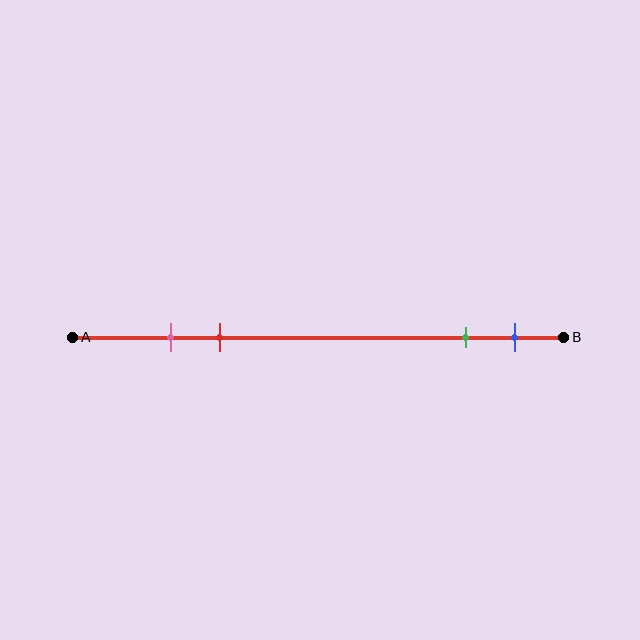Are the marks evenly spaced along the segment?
No, the marks are not evenly spaced.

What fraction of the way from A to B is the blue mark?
The blue mark is approximately 90% (0.9) of the way from A to B.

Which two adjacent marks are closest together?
The pink and red marks are the closest adjacent pair.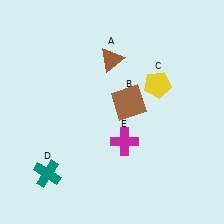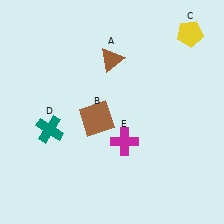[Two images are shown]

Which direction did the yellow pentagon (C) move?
The yellow pentagon (C) moved up.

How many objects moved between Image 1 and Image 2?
3 objects moved between the two images.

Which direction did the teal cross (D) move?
The teal cross (D) moved up.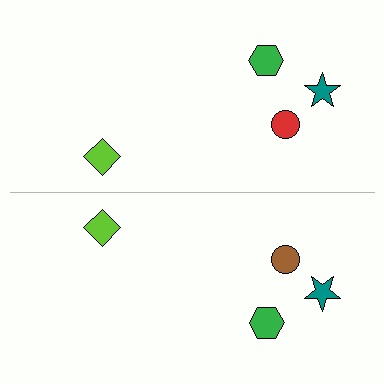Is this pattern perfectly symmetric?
No, the pattern is not perfectly symmetric. The brown circle on the bottom side breaks the symmetry — its mirror counterpart is red.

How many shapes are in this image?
There are 8 shapes in this image.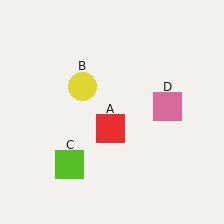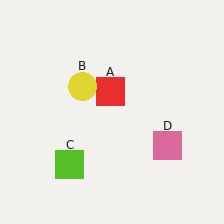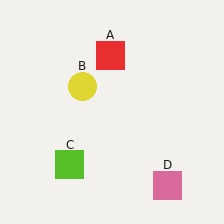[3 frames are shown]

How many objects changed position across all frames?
2 objects changed position: red square (object A), pink square (object D).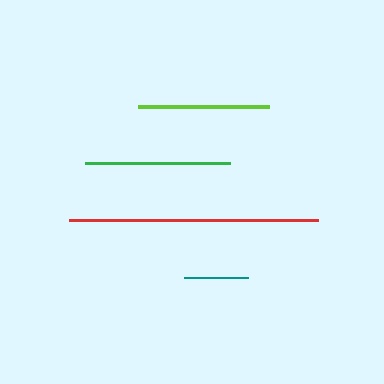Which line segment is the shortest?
The teal line is the shortest at approximately 64 pixels.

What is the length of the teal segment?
The teal segment is approximately 64 pixels long.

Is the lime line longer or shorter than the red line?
The red line is longer than the lime line.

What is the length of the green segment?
The green segment is approximately 145 pixels long.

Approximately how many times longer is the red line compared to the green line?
The red line is approximately 1.7 times the length of the green line.